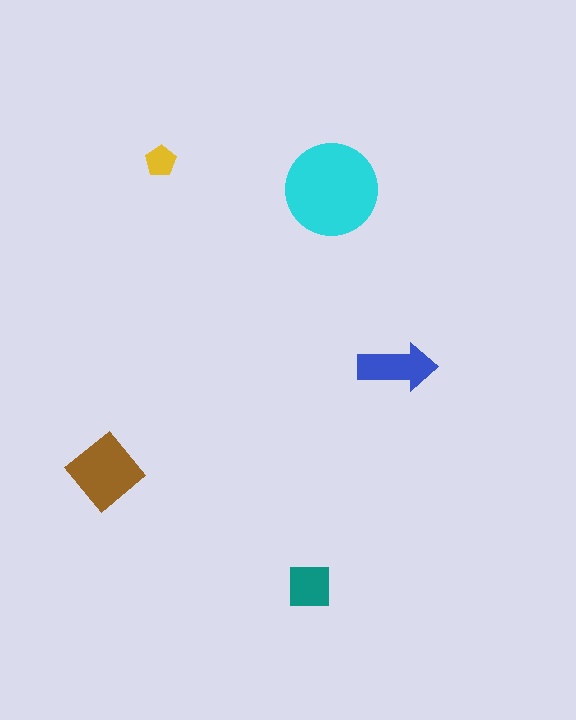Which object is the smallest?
The yellow pentagon.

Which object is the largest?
The cyan circle.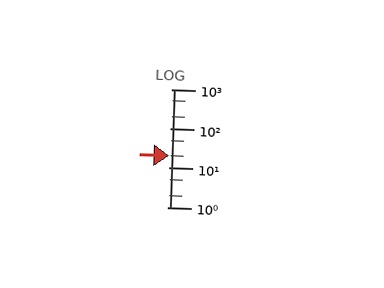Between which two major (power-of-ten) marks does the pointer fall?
The pointer is between 10 and 100.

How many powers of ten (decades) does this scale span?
The scale spans 3 decades, from 1 to 1000.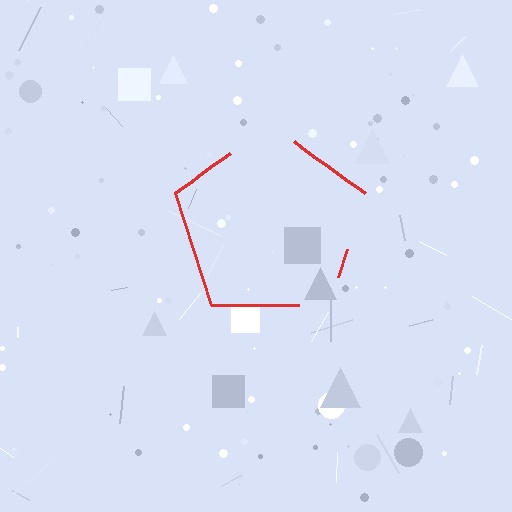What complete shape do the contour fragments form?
The contour fragments form a pentagon.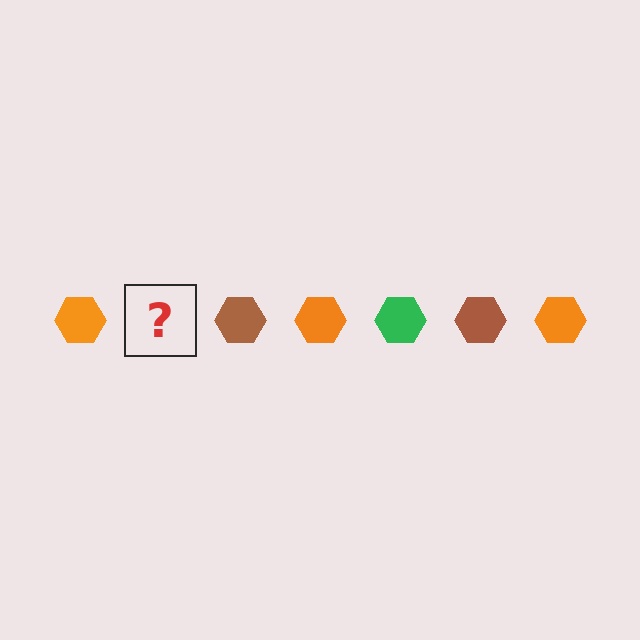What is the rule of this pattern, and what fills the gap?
The rule is that the pattern cycles through orange, green, brown hexagons. The gap should be filled with a green hexagon.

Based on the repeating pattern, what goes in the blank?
The blank should be a green hexagon.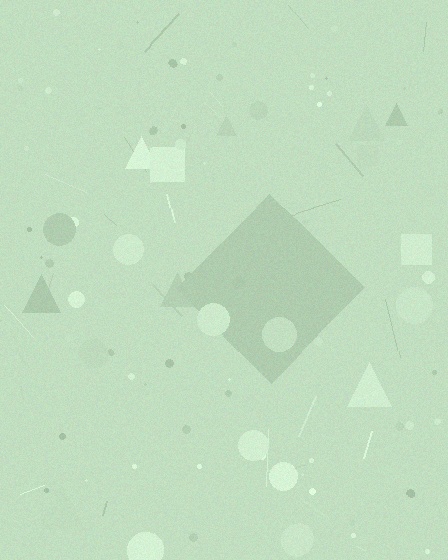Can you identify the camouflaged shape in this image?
The camouflaged shape is a diamond.